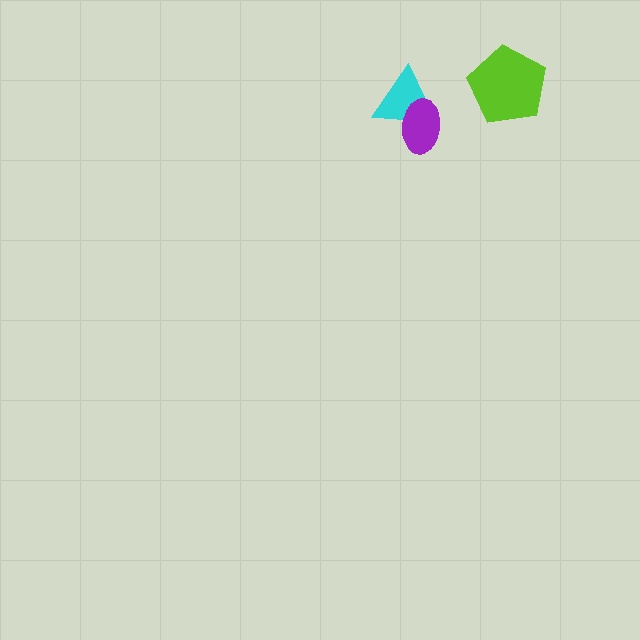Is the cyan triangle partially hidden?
Yes, it is partially covered by another shape.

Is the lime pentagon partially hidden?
No, no other shape covers it.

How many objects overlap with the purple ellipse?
1 object overlaps with the purple ellipse.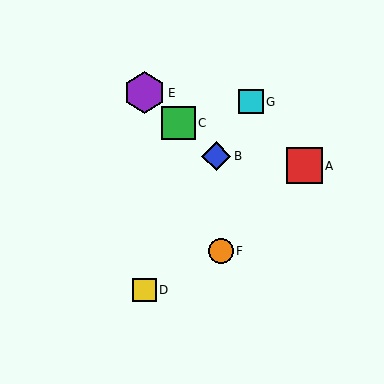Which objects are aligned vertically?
Objects D, E are aligned vertically.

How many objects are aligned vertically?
2 objects (D, E) are aligned vertically.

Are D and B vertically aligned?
No, D is at x≈144 and B is at x≈216.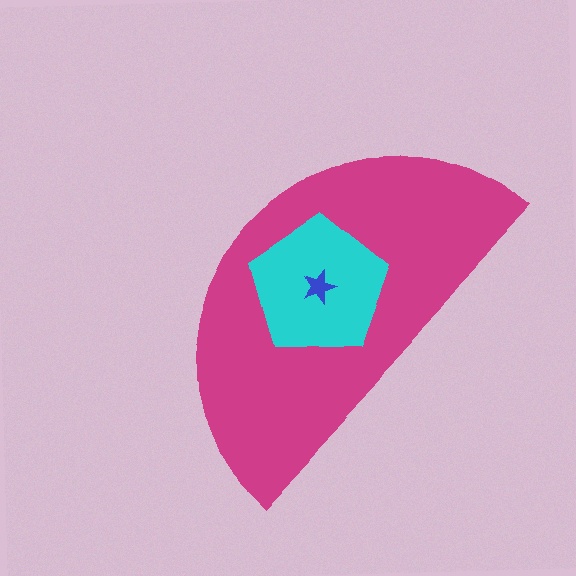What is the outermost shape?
The magenta semicircle.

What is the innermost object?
The blue star.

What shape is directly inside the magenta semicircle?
The cyan pentagon.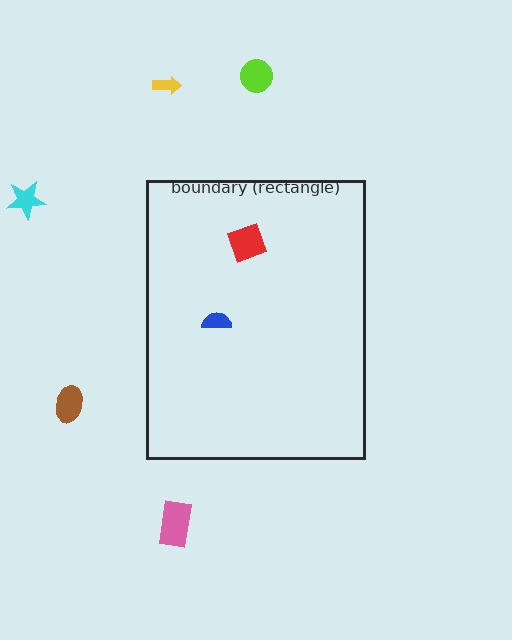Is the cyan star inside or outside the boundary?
Outside.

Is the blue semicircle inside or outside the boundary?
Inside.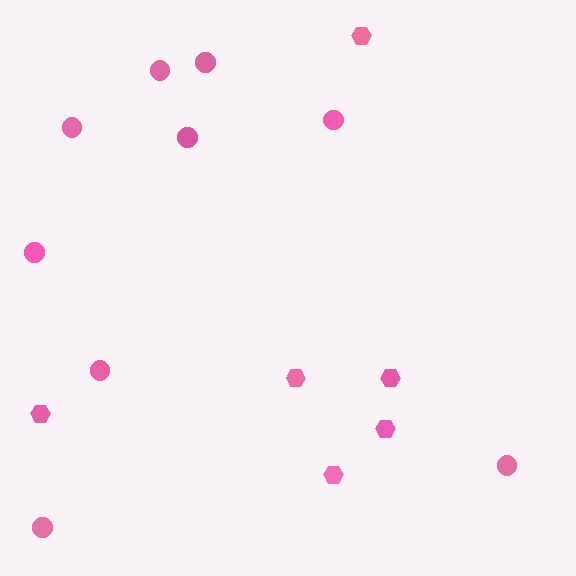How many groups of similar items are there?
There are 2 groups: one group of hexagons (6) and one group of circles (9).